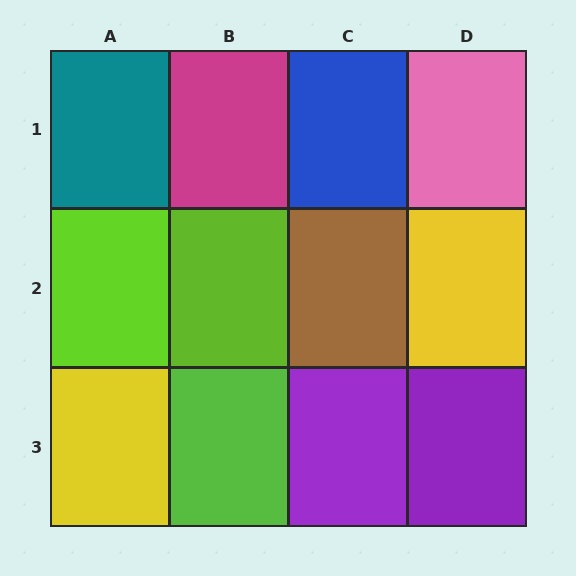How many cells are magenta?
1 cell is magenta.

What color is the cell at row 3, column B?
Lime.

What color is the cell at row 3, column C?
Purple.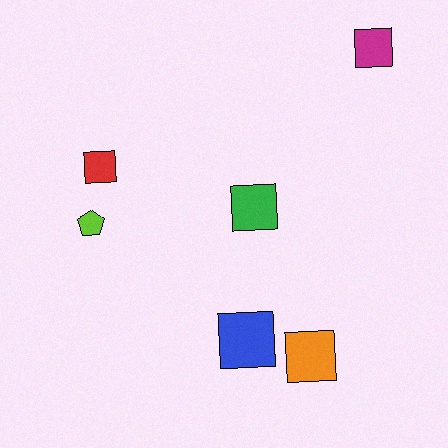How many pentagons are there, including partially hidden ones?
There is 1 pentagon.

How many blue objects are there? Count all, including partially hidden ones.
There is 1 blue object.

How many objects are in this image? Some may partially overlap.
There are 6 objects.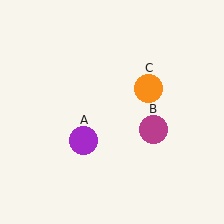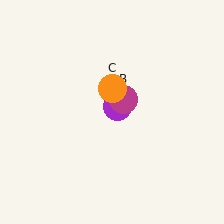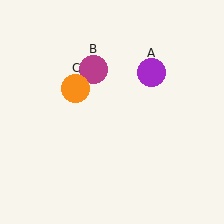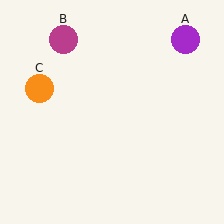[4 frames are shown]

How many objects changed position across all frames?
3 objects changed position: purple circle (object A), magenta circle (object B), orange circle (object C).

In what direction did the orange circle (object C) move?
The orange circle (object C) moved left.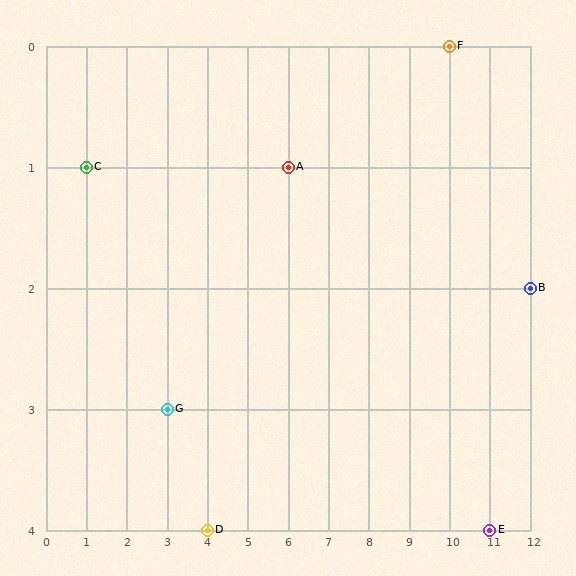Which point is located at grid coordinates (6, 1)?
Point A is at (6, 1).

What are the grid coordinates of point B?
Point B is at grid coordinates (12, 2).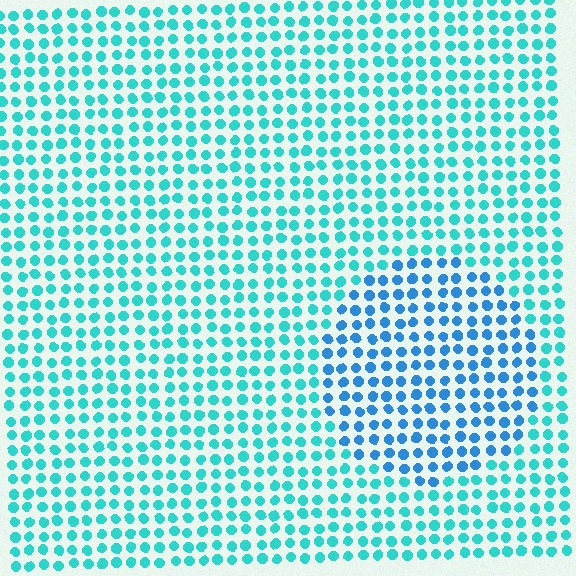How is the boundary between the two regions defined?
The boundary is defined purely by a slight shift in hue (about 31 degrees). Spacing, size, and orientation are identical on both sides.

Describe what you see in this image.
The image is filled with small cyan elements in a uniform arrangement. A circle-shaped region is visible where the elements are tinted to a slightly different hue, forming a subtle color boundary.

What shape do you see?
I see a circle.